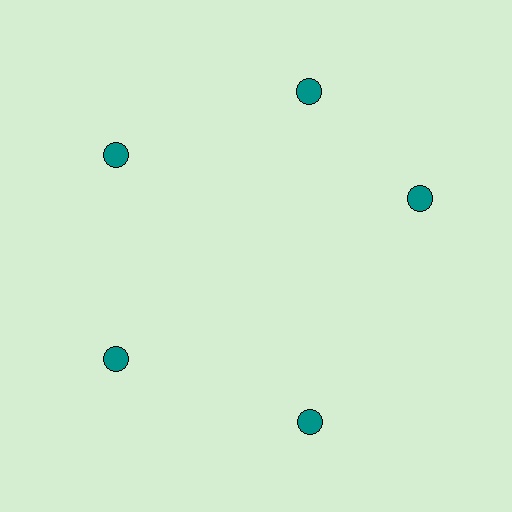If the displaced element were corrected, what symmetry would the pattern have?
It would have 5-fold rotational symmetry — the pattern would map onto itself every 72 degrees.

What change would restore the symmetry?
The symmetry would be restored by rotating it back into even spacing with its neighbors so that all 5 circles sit at equal angles and equal distance from the center.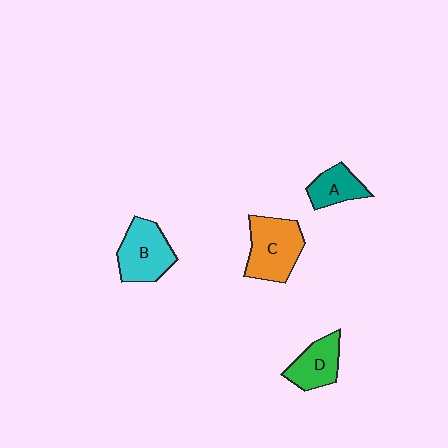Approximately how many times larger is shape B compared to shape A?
Approximately 1.6 times.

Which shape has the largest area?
Shape C (orange).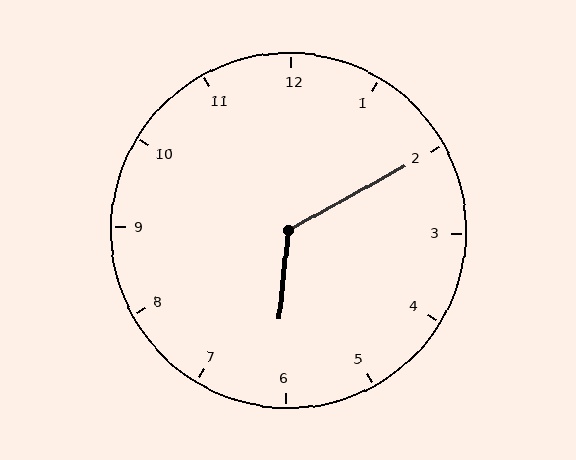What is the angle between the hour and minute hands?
Approximately 125 degrees.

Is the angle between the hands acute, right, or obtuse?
It is obtuse.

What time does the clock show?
6:10.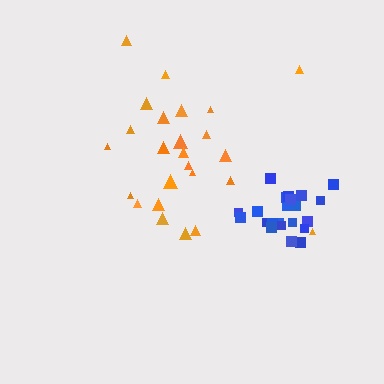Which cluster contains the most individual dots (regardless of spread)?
Orange (25).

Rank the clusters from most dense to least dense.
blue, orange.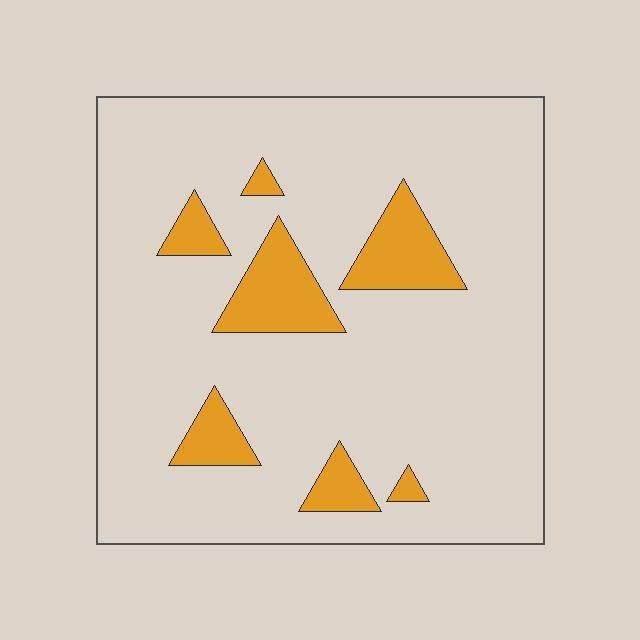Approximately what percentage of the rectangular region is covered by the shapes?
Approximately 15%.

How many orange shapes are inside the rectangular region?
7.